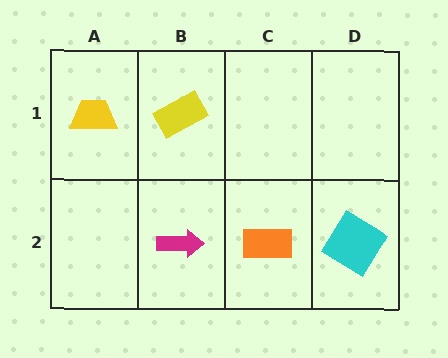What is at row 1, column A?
A yellow trapezoid.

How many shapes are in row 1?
2 shapes.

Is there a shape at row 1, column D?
No, that cell is empty.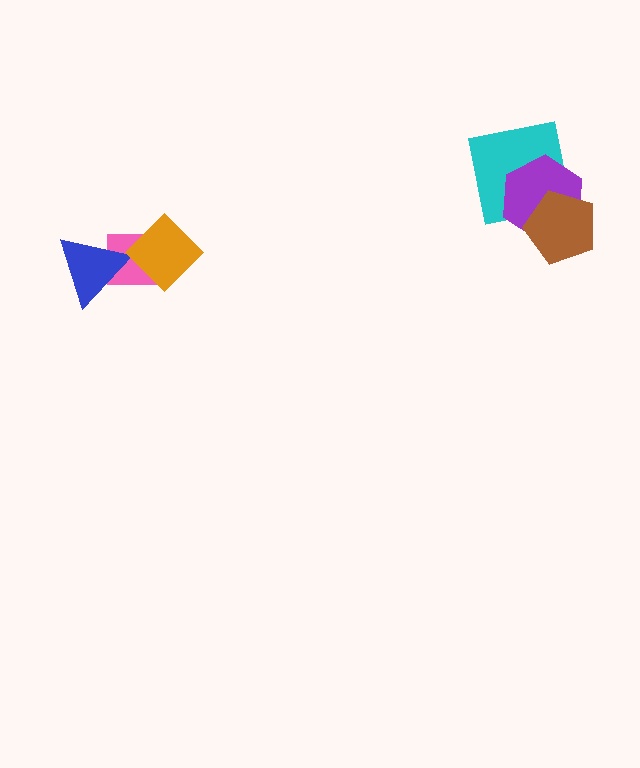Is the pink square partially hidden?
Yes, it is partially covered by another shape.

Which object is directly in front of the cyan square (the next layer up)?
The purple hexagon is directly in front of the cyan square.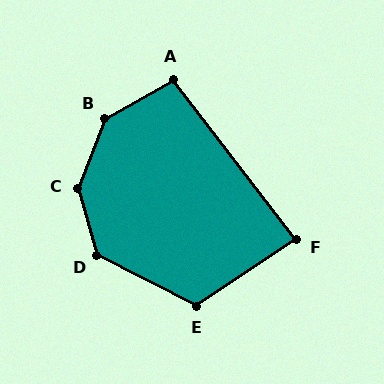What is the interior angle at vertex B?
Approximately 141 degrees (obtuse).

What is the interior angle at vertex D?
Approximately 133 degrees (obtuse).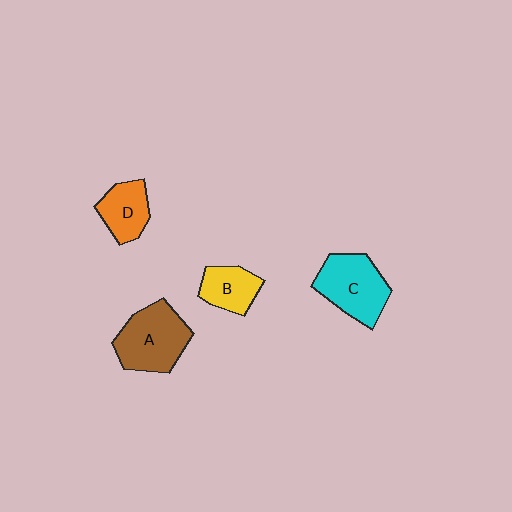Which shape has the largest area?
Shape A (brown).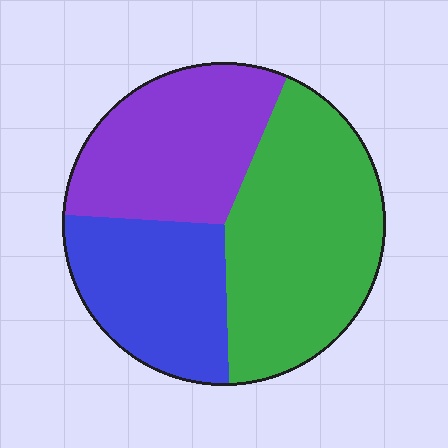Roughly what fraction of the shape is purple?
Purple covers 31% of the shape.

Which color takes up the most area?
Green, at roughly 45%.